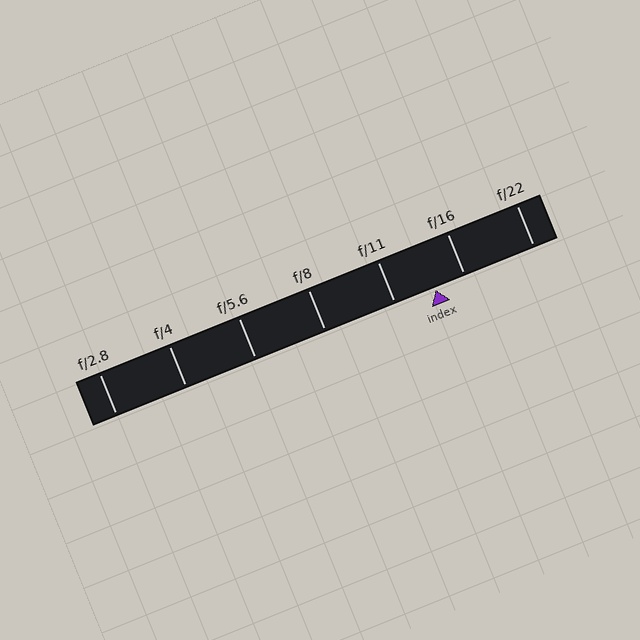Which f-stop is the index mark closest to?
The index mark is closest to f/16.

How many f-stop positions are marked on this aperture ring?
There are 7 f-stop positions marked.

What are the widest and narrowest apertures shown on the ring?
The widest aperture shown is f/2.8 and the narrowest is f/22.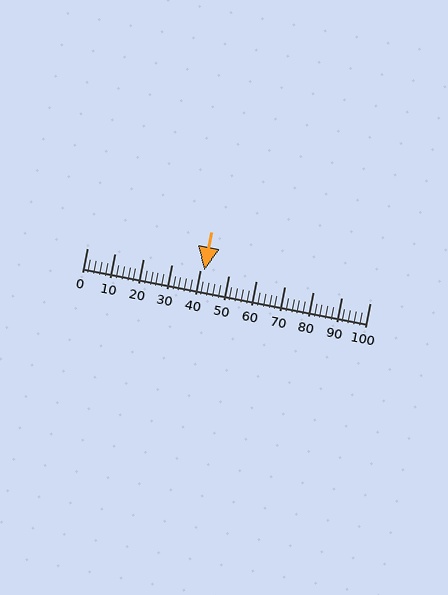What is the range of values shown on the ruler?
The ruler shows values from 0 to 100.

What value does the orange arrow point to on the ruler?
The orange arrow points to approximately 42.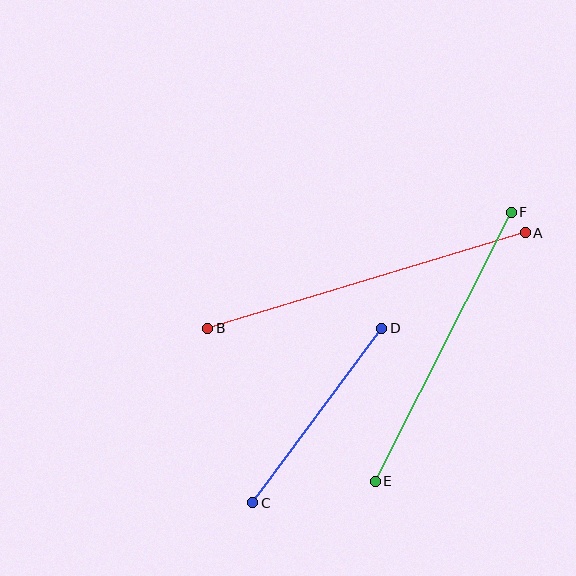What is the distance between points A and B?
The distance is approximately 332 pixels.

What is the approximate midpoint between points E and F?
The midpoint is at approximately (443, 347) pixels.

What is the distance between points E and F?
The distance is approximately 302 pixels.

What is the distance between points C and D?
The distance is approximately 217 pixels.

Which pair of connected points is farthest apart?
Points A and B are farthest apart.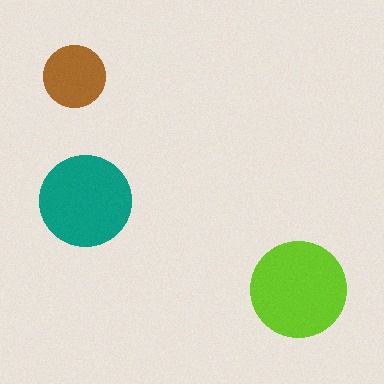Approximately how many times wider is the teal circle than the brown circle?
About 1.5 times wider.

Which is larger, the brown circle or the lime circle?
The lime one.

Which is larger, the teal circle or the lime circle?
The lime one.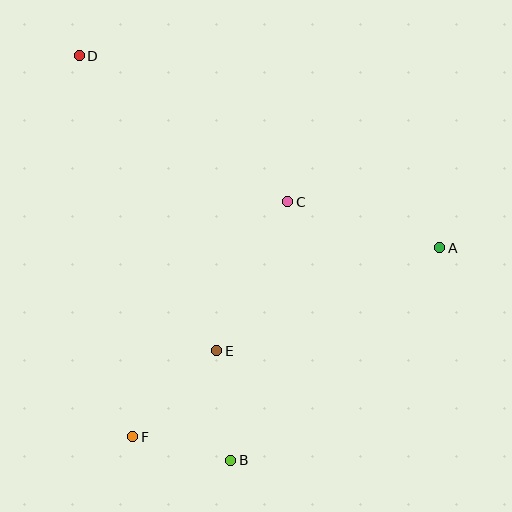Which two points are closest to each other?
Points B and F are closest to each other.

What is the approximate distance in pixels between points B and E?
The distance between B and E is approximately 110 pixels.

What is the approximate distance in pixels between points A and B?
The distance between A and B is approximately 298 pixels.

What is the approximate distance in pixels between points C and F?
The distance between C and F is approximately 282 pixels.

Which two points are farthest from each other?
Points B and D are farthest from each other.